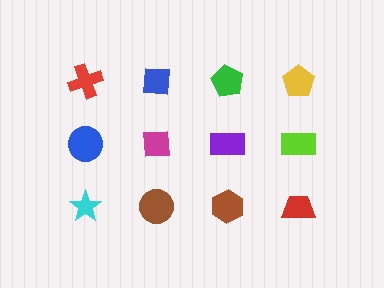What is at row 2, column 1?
A blue circle.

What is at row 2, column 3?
A purple rectangle.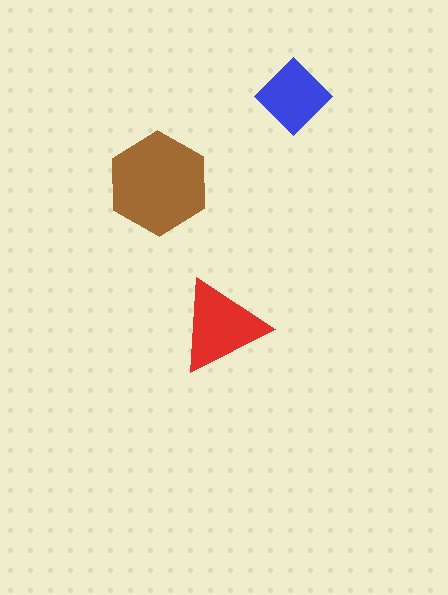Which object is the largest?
The brown hexagon.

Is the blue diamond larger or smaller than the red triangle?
Smaller.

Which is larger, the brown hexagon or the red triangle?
The brown hexagon.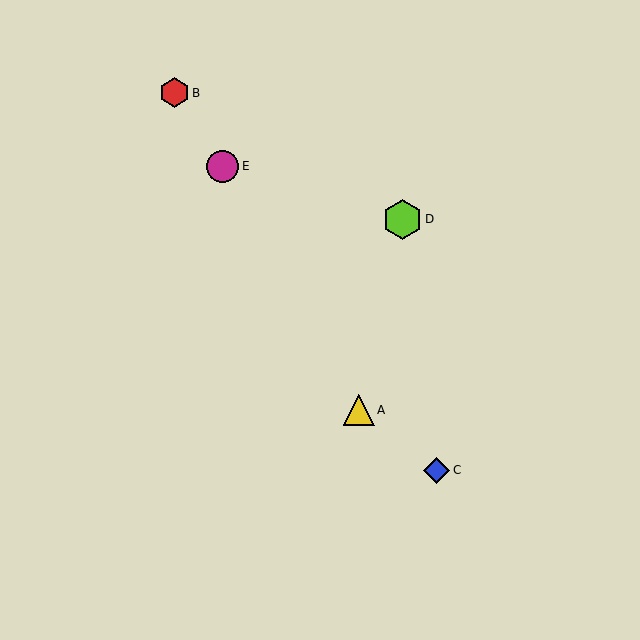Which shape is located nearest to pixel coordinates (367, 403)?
The yellow triangle (labeled A) at (359, 410) is nearest to that location.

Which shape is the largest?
The lime hexagon (labeled D) is the largest.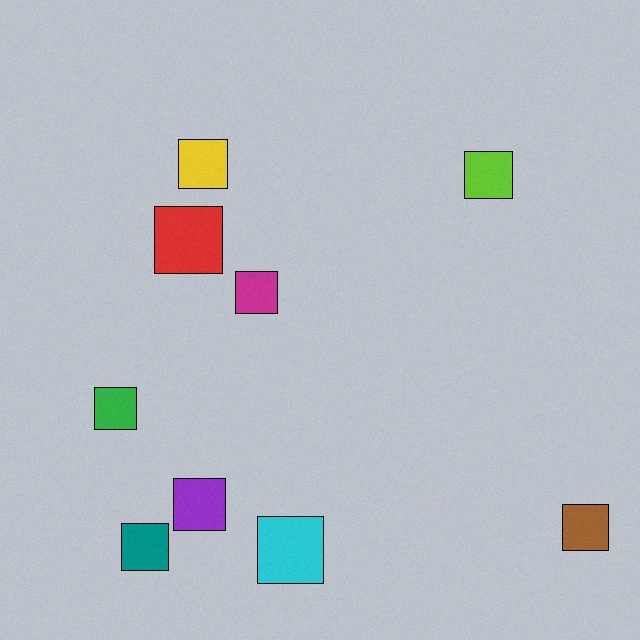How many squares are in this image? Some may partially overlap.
There are 9 squares.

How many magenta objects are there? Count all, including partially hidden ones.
There is 1 magenta object.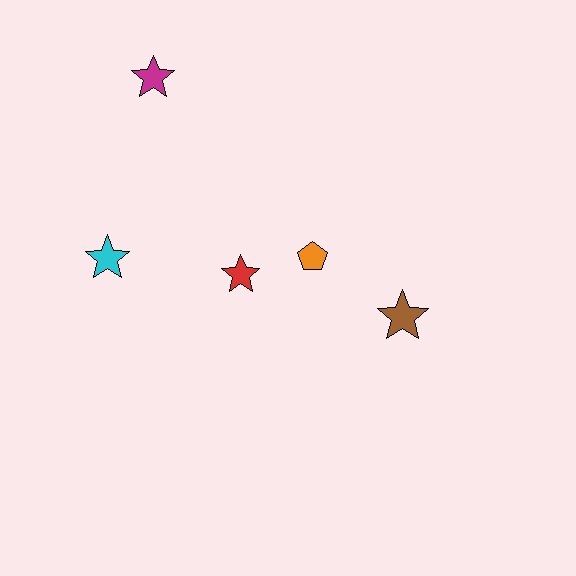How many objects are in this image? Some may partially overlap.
There are 5 objects.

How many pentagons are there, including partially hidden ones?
There is 1 pentagon.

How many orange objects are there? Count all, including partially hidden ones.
There is 1 orange object.